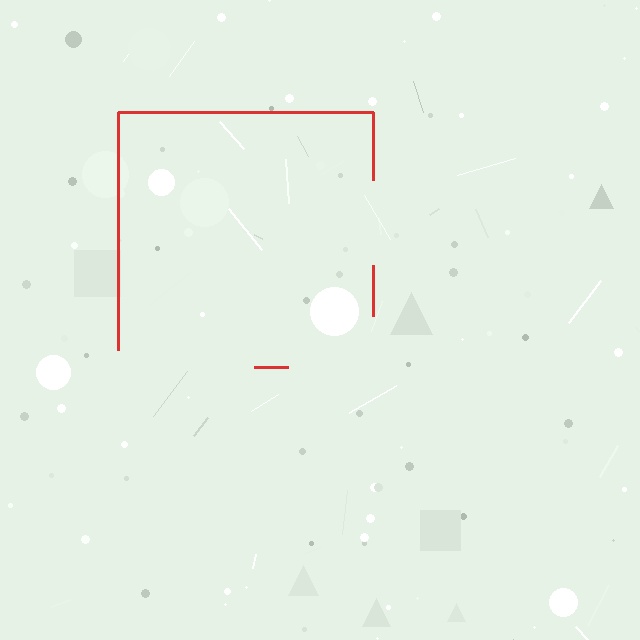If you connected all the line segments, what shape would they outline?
They would outline a square.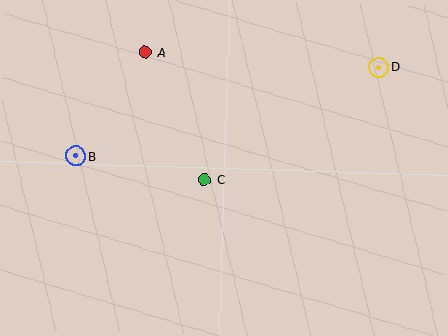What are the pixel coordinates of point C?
Point C is at (204, 180).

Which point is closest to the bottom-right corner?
Point D is closest to the bottom-right corner.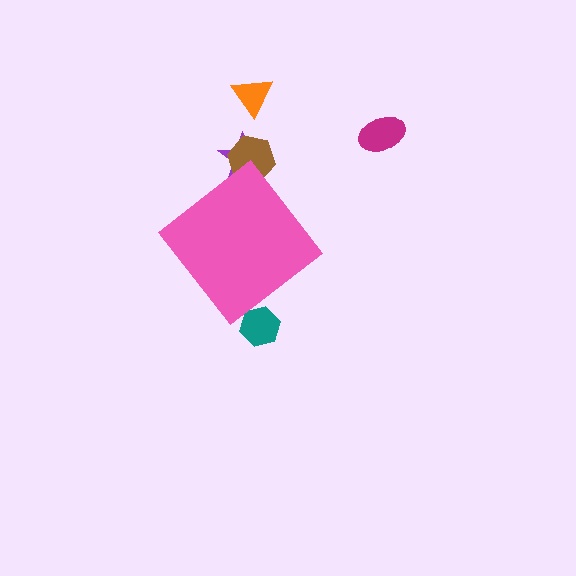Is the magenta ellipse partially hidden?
No, the magenta ellipse is fully visible.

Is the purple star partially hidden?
Yes, the purple star is partially hidden behind the pink diamond.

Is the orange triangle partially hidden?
No, the orange triangle is fully visible.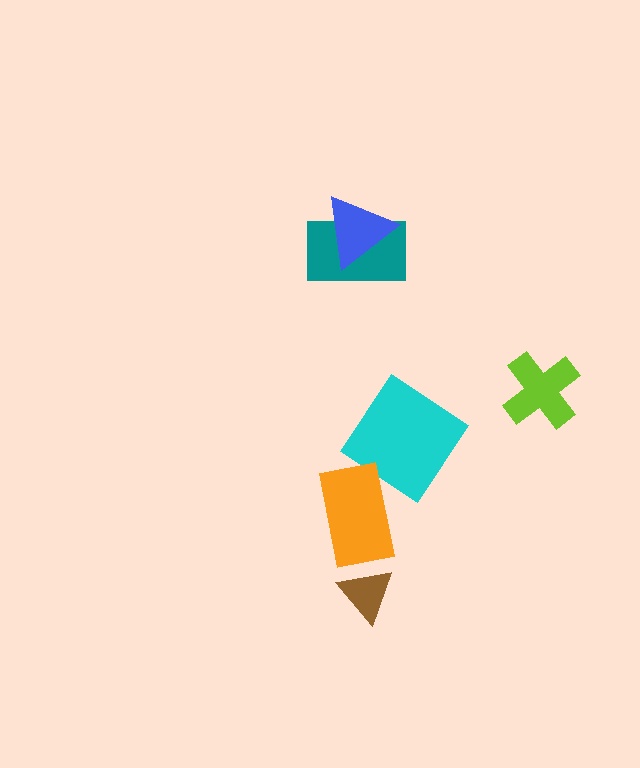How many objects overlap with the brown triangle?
0 objects overlap with the brown triangle.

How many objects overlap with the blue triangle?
1 object overlaps with the blue triangle.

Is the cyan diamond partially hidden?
No, no other shape covers it.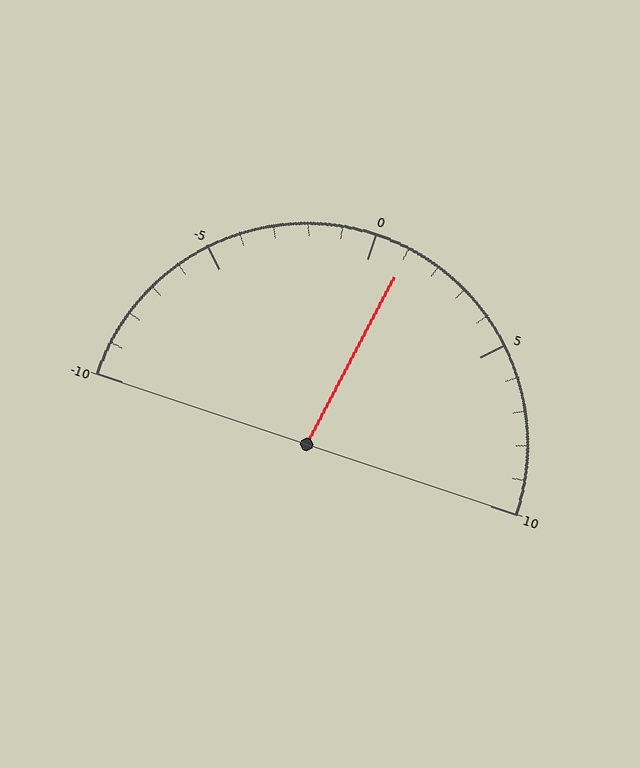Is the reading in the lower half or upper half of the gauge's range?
The reading is in the upper half of the range (-10 to 10).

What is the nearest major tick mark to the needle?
The nearest major tick mark is 0.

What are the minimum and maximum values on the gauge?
The gauge ranges from -10 to 10.